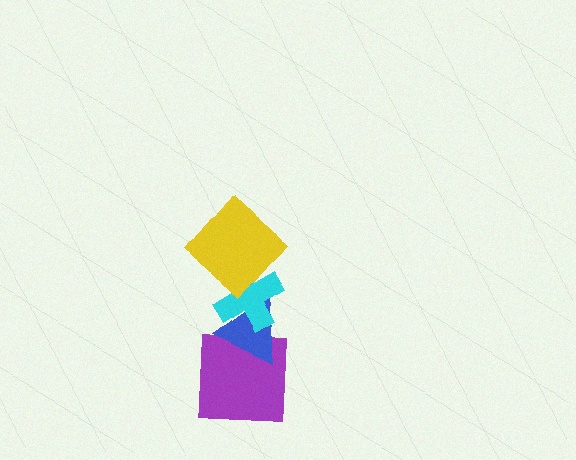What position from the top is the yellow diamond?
The yellow diamond is 1st from the top.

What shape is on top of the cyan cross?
The yellow diamond is on top of the cyan cross.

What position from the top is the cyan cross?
The cyan cross is 2nd from the top.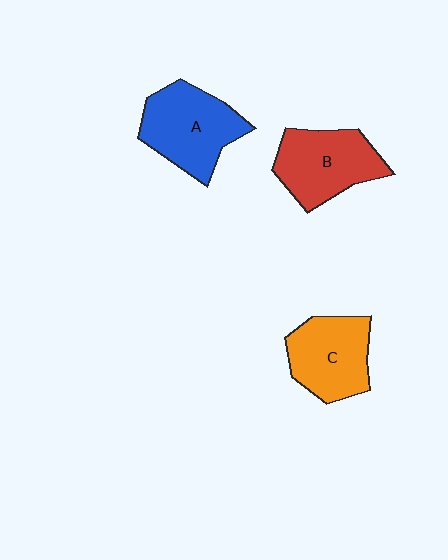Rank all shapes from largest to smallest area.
From largest to smallest: A (blue), B (red), C (orange).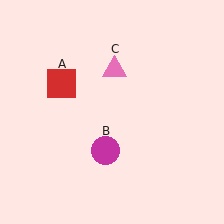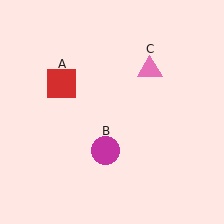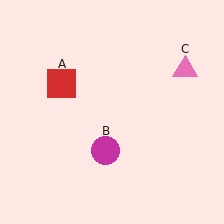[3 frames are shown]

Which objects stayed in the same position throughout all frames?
Red square (object A) and magenta circle (object B) remained stationary.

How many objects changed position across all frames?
1 object changed position: pink triangle (object C).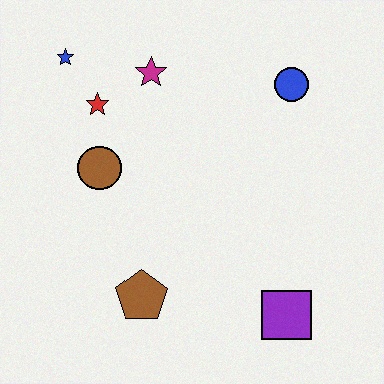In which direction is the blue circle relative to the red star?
The blue circle is to the right of the red star.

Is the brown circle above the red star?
No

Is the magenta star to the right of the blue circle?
No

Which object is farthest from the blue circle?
The brown pentagon is farthest from the blue circle.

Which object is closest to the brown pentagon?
The brown circle is closest to the brown pentagon.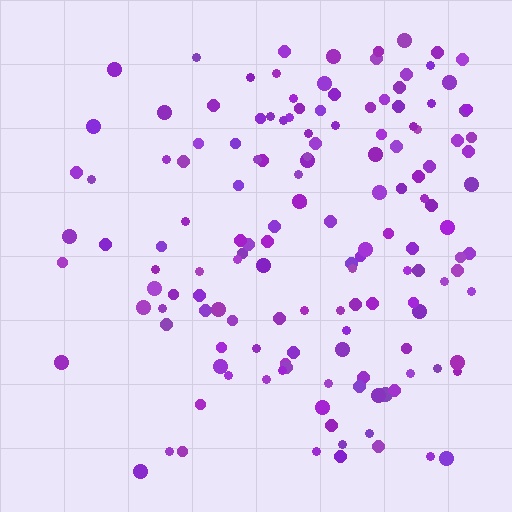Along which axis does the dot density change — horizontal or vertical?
Horizontal.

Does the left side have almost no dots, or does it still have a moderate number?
Still a moderate number, just noticeably fewer than the right.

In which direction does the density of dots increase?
From left to right, with the right side densest.